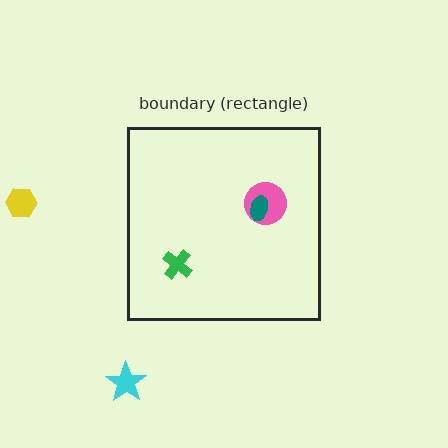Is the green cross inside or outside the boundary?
Inside.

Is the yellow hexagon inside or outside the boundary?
Outside.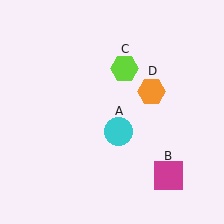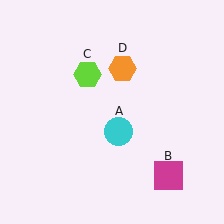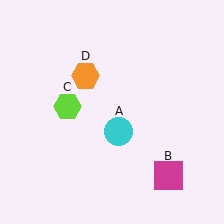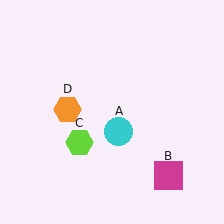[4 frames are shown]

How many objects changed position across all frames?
2 objects changed position: lime hexagon (object C), orange hexagon (object D).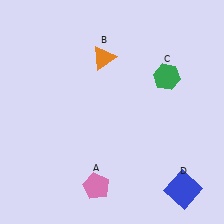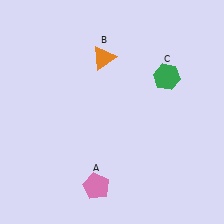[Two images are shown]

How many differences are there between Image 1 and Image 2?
There is 1 difference between the two images.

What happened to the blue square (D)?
The blue square (D) was removed in Image 2. It was in the bottom-right area of Image 1.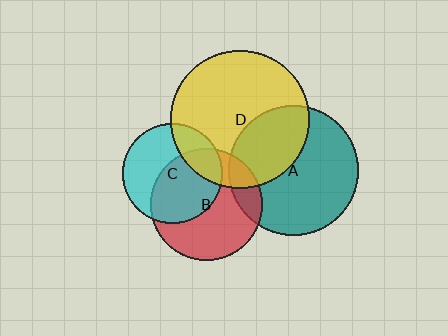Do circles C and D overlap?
Yes.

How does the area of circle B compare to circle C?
Approximately 1.2 times.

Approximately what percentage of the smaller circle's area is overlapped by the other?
Approximately 25%.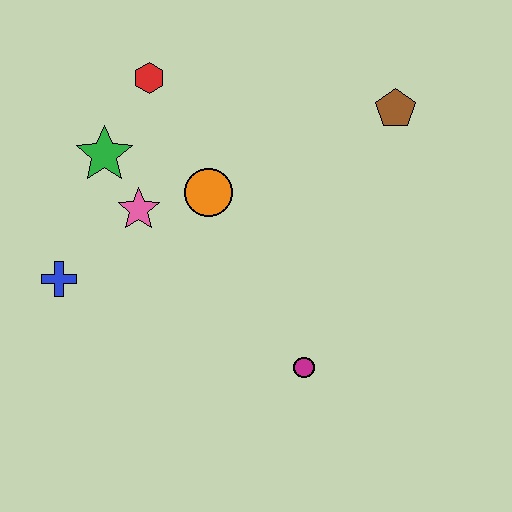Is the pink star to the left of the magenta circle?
Yes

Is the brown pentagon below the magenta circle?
No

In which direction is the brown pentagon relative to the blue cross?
The brown pentagon is to the right of the blue cross.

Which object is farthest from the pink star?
The brown pentagon is farthest from the pink star.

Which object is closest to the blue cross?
The pink star is closest to the blue cross.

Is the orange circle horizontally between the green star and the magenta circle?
Yes